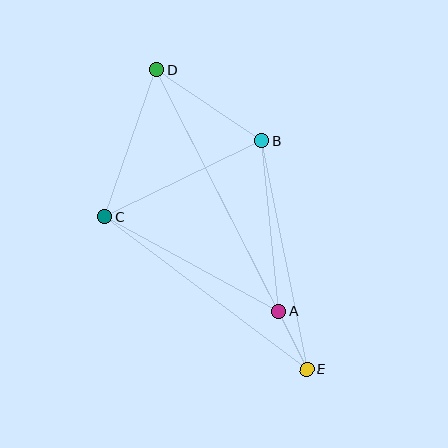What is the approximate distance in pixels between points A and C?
The distance between A and C is approximately 198 pixels.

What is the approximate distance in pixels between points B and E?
The distance between B and E is approximately 233 pixels.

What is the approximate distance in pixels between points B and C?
The distance between B and C is approximately 174 pixels.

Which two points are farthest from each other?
Points D and E are farthest from each other.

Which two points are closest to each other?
Points A and E are closest to each other.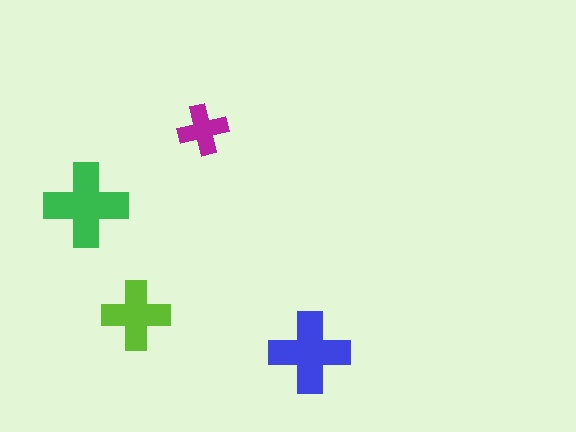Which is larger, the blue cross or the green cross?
The green one.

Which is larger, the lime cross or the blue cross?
The blue one.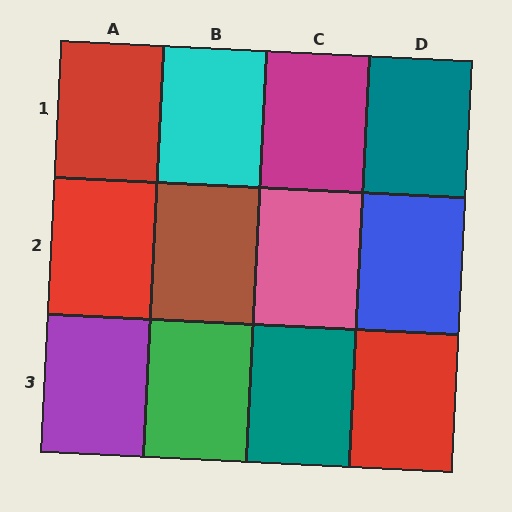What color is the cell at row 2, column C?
Pink.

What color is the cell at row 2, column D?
Blue.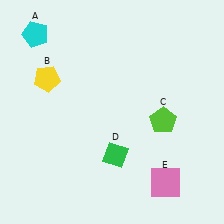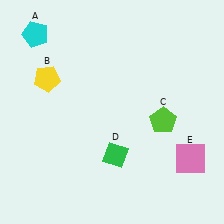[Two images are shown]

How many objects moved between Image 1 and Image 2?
1 object moved between the two images.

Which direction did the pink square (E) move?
The pink square (E) moved up.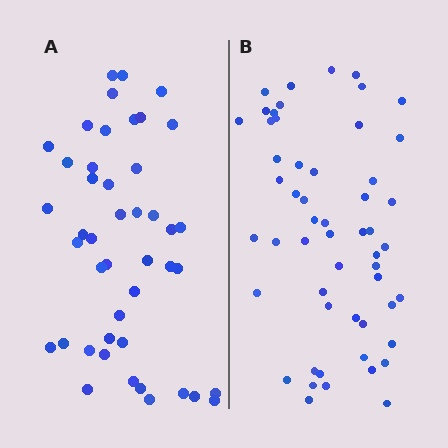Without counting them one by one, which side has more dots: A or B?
Region B (the right region) has more dots.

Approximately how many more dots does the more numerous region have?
Region B has roughly 8 or so more dots than region A.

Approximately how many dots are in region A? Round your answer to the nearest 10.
About 40 dots. (The exact count is 45, which rounds to 40.)